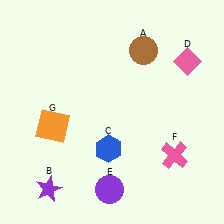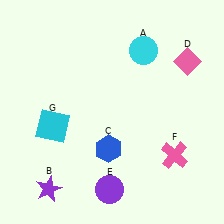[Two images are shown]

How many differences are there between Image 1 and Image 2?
There are 2 differences between the two images.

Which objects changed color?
A changed from brown to cyan. G changed from orange to cyan.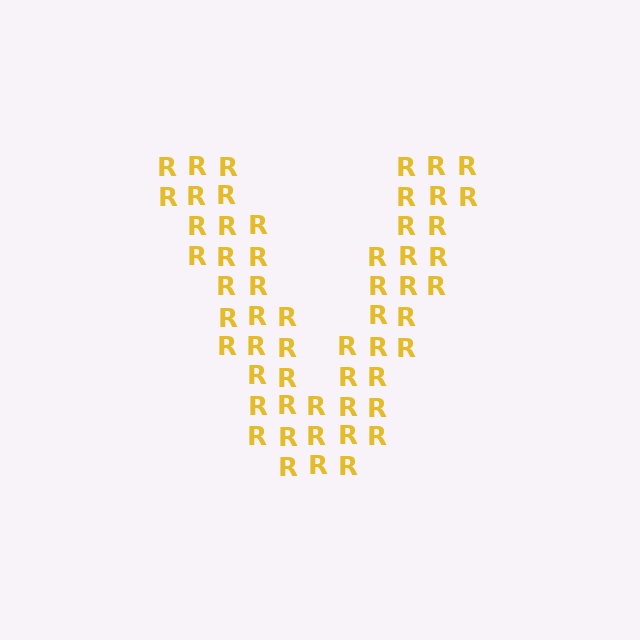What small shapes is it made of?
It is made of small letter R's.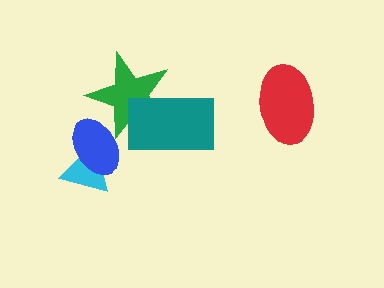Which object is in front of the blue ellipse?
The green star is in front of the blue ellipse.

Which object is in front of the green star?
The teal rectangle is in front of the green star.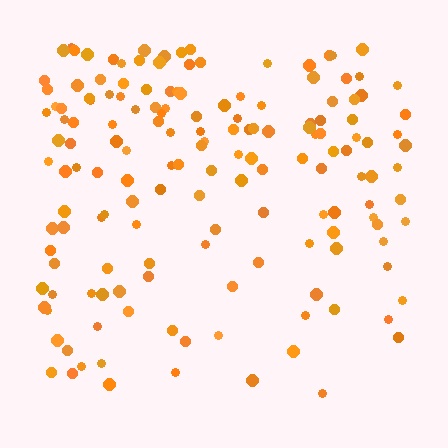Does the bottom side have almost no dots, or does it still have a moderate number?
Still a moderate number, just noticeably fewer than the top.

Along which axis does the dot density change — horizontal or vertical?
Vertical.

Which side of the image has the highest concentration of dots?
The top.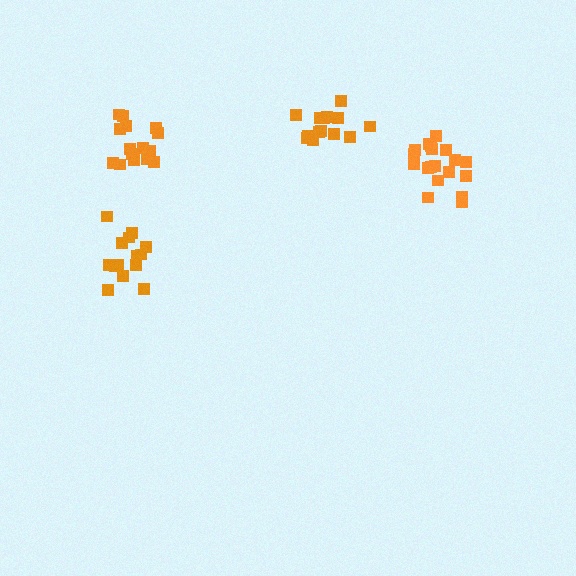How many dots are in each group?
Group 1: 15 dots, Group 2: 14 dots, Group 3: 14 dots, Group 4: 19 dots (62 total).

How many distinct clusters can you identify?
There are 4 distinct clusters.